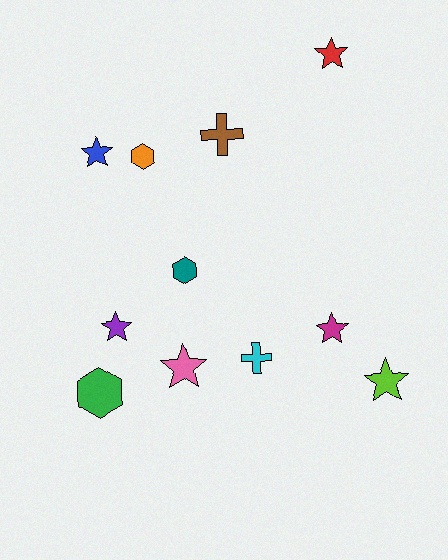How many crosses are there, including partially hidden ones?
There are 2 crosses.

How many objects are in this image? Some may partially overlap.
There are 11 objects.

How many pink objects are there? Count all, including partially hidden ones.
There is 1 pink object.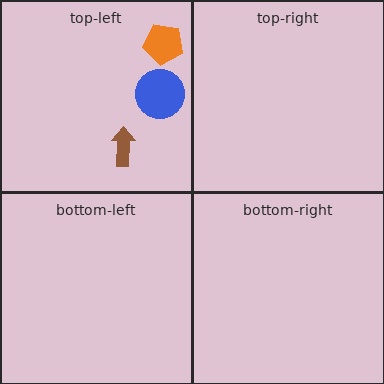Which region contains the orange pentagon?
The top-left region.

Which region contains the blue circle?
The top-left region.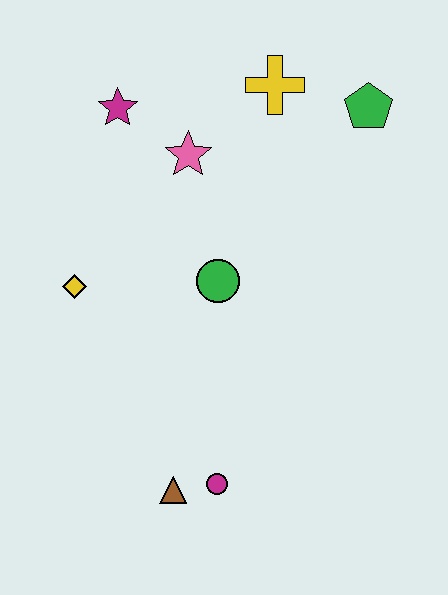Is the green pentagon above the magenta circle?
Yes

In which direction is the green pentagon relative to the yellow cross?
The green pentagon is to the right of the yellow cross.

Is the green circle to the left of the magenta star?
No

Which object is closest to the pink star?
The magenta star is closest to the pink star.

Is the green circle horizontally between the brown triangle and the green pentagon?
Yes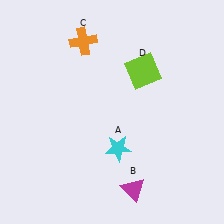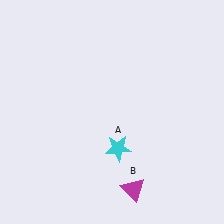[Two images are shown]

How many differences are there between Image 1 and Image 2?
There are 2 differences between the two images.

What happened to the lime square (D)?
The lime square (D) was removed in Image 2. It was in the top-right area of Image 1.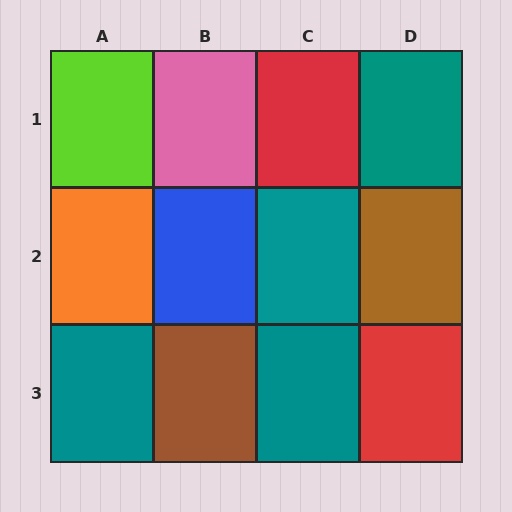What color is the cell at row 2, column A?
Orange.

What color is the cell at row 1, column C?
Red.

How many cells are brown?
2 cells are brown.